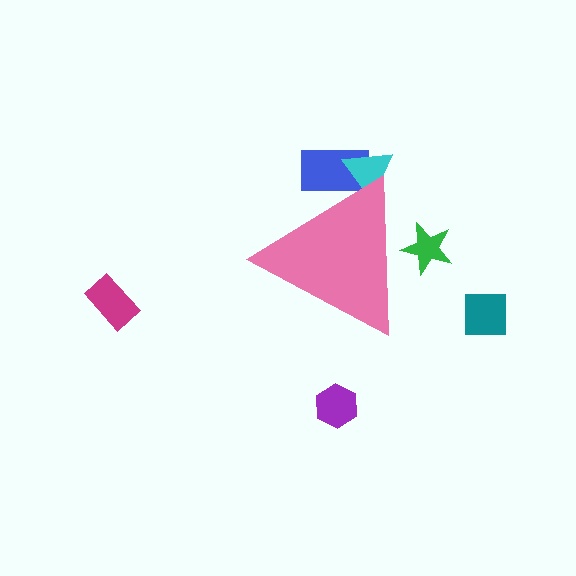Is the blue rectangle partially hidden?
Yes, the blue rectangle is partially hidden behind the pink triangle.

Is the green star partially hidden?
Yes, the green star is partially hidden behind the pink triangle.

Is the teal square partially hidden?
No, the teal square is fully visible.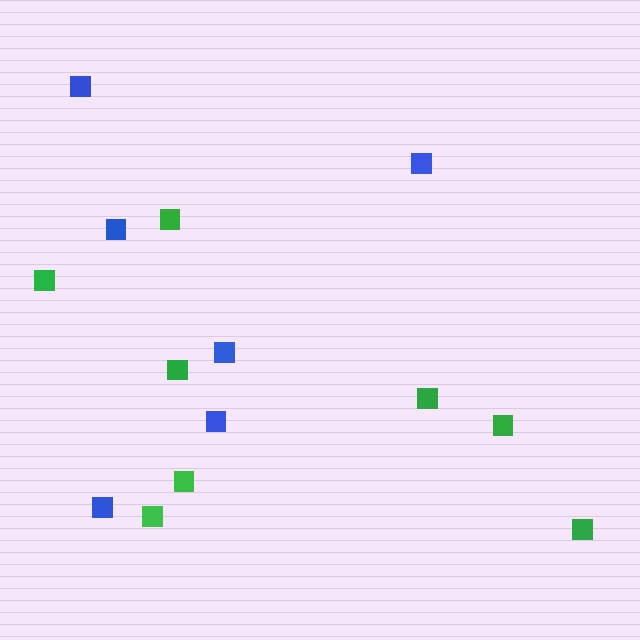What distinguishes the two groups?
There are 2 groups: one group of green squares (8) and one group of blue squares (6).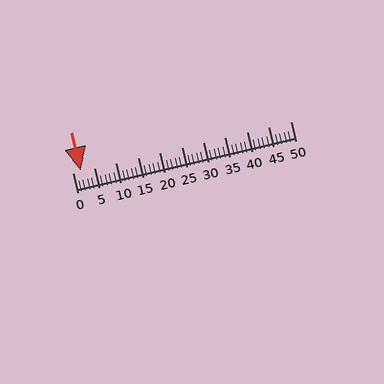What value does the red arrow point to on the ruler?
The red arrow points to approximately 2.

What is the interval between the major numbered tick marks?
The major tick marks are spaced 5 units apart.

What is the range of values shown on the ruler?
The ruler shows values from 0 to 50.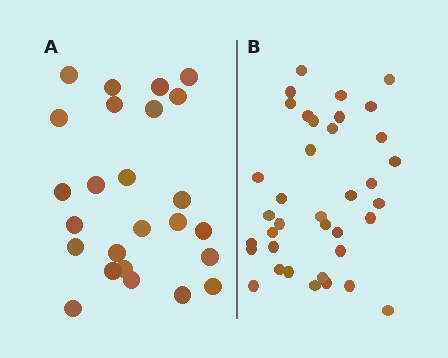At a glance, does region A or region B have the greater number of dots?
Region B (the right region) has more dots.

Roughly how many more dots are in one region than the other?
Region B has roughly 12 or so more dots than region A.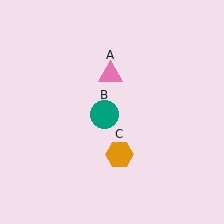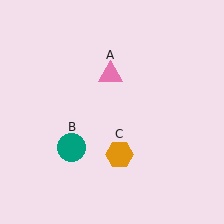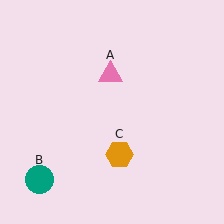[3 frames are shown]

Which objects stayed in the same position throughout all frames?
Pink triangle (object A) and orange hexagon (object C) remained stationary.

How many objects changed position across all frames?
1 object changed position: teal circle (object B).